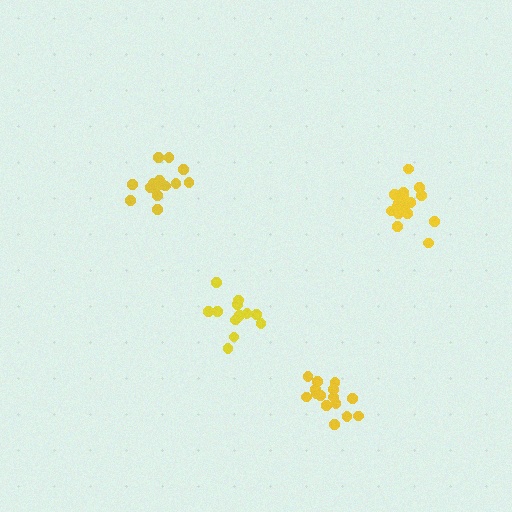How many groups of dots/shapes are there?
There are 4 groups.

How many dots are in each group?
Group 1: 12 dots, Group 2: 17 dots, Group 3: 15 dots, Group 4: 15 dots (59 total).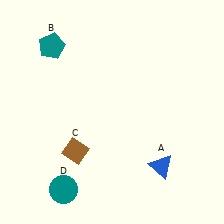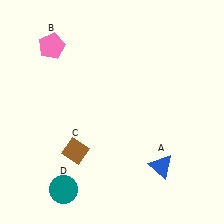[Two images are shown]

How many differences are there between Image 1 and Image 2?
There is 1 difference between the two images.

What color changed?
The pentagon (B) changed from teal in Image 1 to pink in Image 2.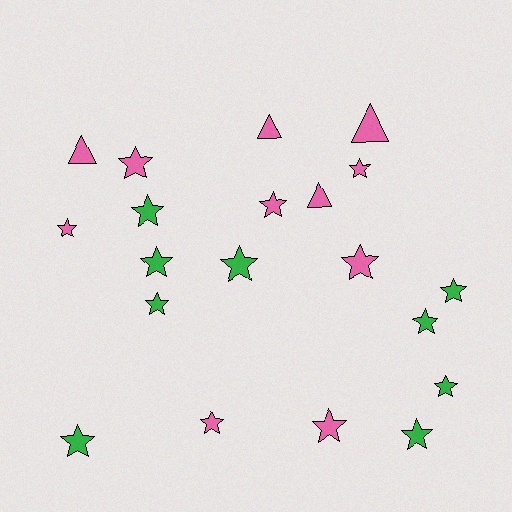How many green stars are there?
There are 9 green stars.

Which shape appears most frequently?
Star, with 16 objects.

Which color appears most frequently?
Pink, with 11 objects.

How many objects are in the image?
There are 20 objects.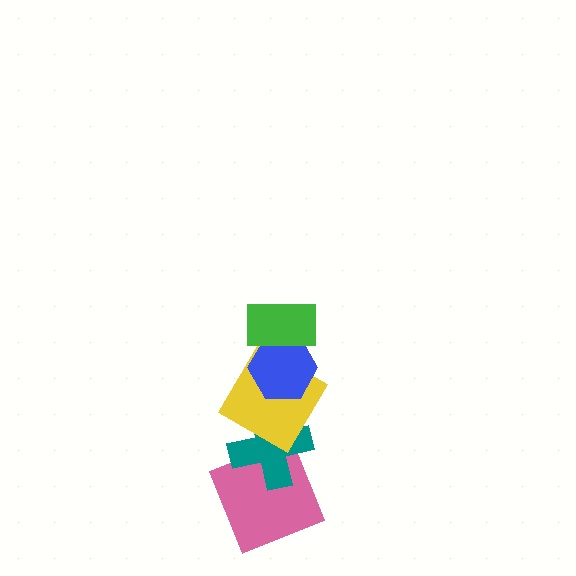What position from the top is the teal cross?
The teal cross is 4th from the top.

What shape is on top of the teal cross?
The yellow diamond is on top of the teal cross.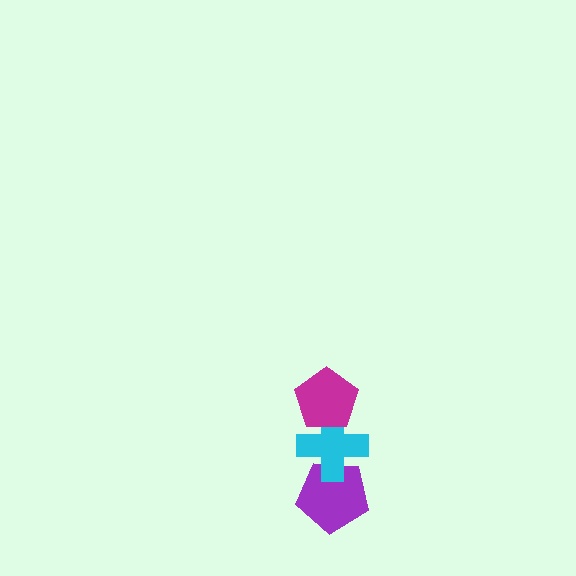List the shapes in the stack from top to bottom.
From top to bottom: the magenta pentagon, the cyan cross, the purple pentagon.